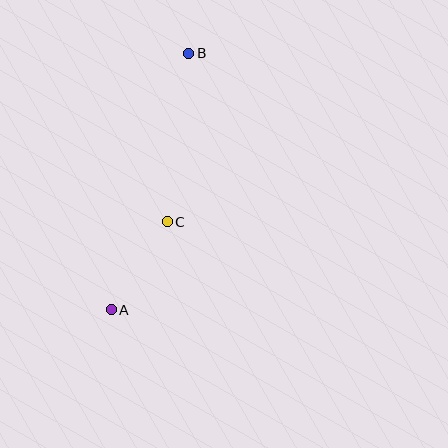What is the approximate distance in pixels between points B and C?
The distance between B and C is approximately 170 pixels.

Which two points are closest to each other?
Points A and C are closest to each other.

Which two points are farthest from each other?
Points A and B are farthest from each other.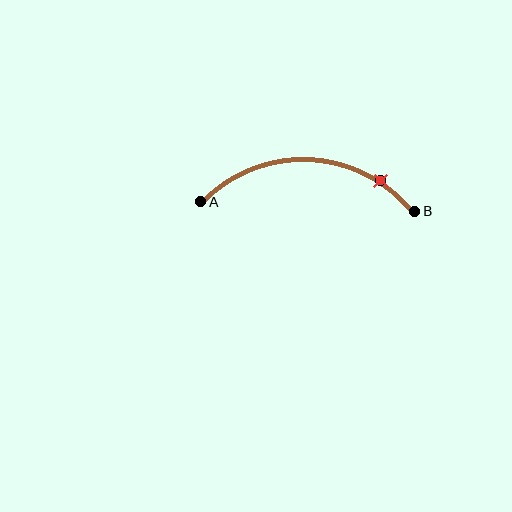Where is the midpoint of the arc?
The arc midpoint is the point on the curve farthest from the straight line joining A and B. It sits above that line.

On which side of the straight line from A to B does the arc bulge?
The arc bulges above the straight line connecting A and B.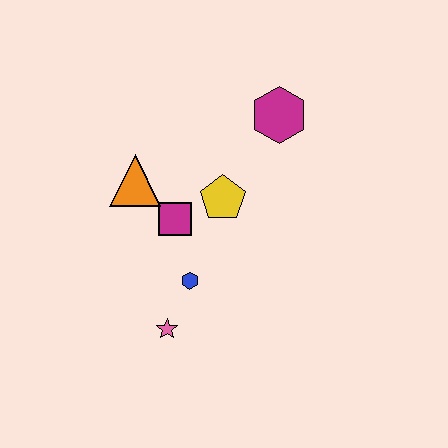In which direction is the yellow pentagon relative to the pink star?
The yellow pentagon is above the pink star.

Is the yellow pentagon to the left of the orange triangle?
No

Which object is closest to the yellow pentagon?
The magenta square is closest to the yellow pentagon.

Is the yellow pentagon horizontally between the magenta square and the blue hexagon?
No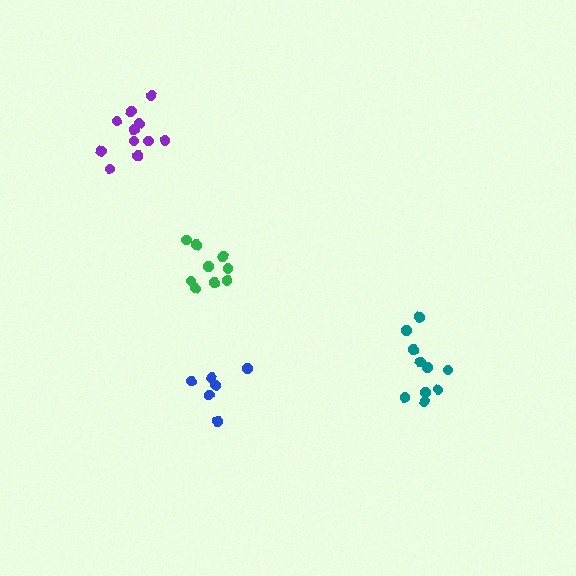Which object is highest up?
The purple cluster is topmost.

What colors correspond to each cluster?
The clusters are colored: green, blue, purple, teal.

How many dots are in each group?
Group 1: 9 dots, Group 2: 6 dots, Group 3: 11 dots, Group 4: 10 dots (36 total).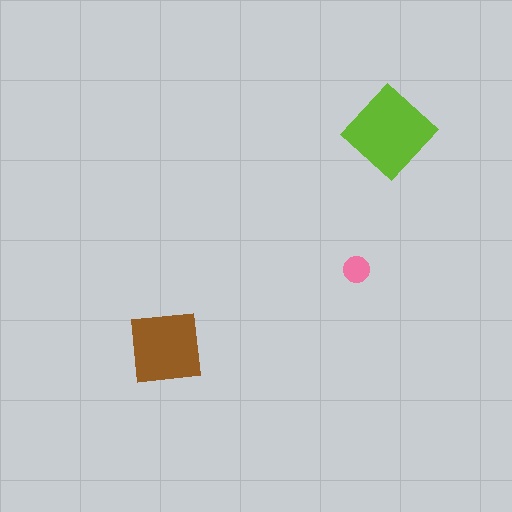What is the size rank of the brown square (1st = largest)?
2nd.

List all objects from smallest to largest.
The pink circle, the brown square, the lime diamond.